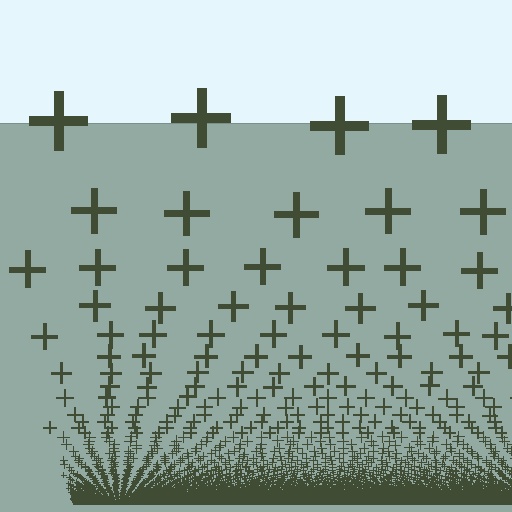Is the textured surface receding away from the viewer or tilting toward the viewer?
The surface appears to tilt toward the viewer. Texture elements get larger and sparser toward the top.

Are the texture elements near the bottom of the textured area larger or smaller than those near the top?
Smaller. The gradient is inverted — elements near the bottom are smaller and denser.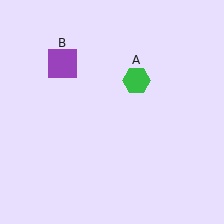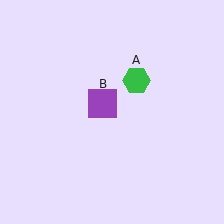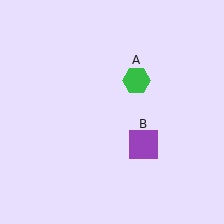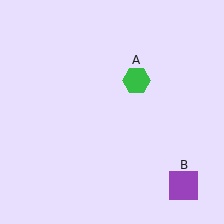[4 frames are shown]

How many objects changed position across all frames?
1 object changed position: purple square (object B).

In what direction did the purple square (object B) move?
The purple square (object B) moved down and to the right.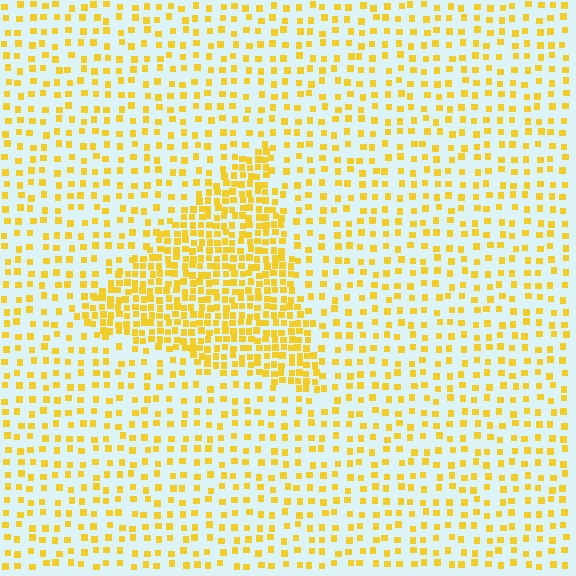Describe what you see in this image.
The image contains small yellow elements arranged at two different densities. A triangle-shaped region is visible where the elements are more densely packed than the surrounding area.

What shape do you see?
I see a triangle.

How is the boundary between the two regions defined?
The boundary is defined by a change in element density (approximately 2.4x ratio). All elements are the same color, size, and shape.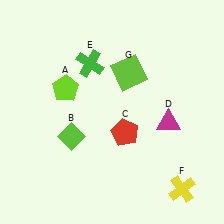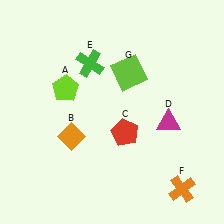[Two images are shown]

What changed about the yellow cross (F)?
In Image 1, F is yellow. In Image 2, it changed to orange.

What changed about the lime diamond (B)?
In Image 1, B is lime. In Image 2, it changed to orange.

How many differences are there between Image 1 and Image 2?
There are 2 differences between the two images.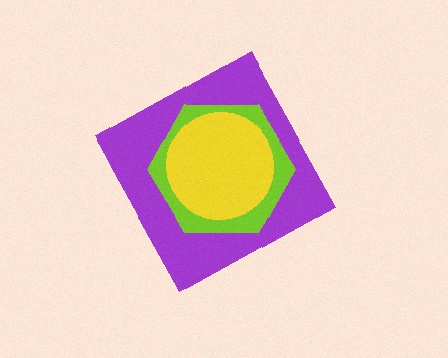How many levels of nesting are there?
3.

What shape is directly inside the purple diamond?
The lime hexagon.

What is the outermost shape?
The purple diamond.